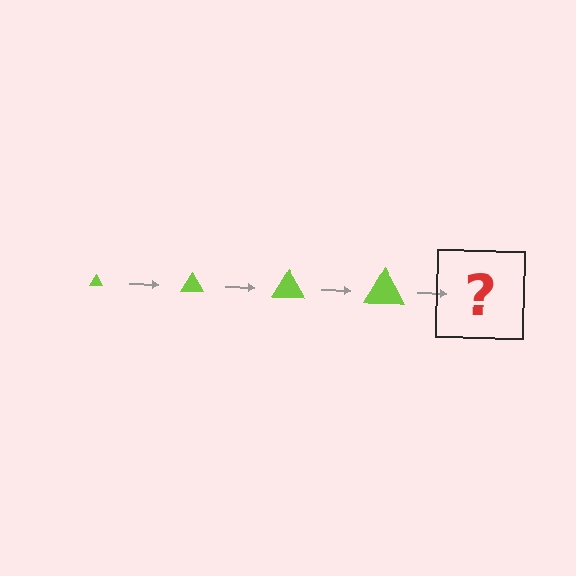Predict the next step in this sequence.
The next step is a lime triangle, larger than the previous one.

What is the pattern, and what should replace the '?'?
The pattern is that the triangle gets progressively larger each step. The '?' should be a lime triangle, larger than the previous one.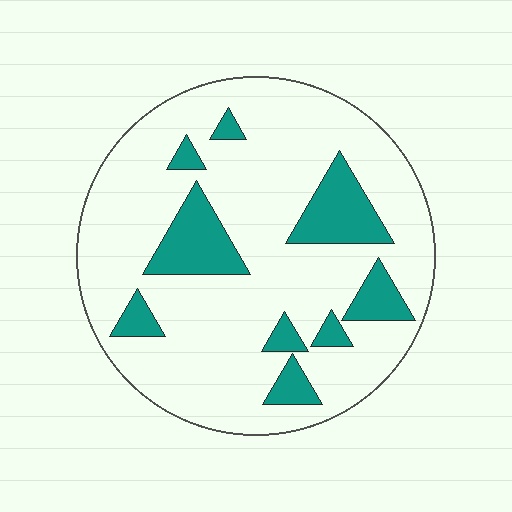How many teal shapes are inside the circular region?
9.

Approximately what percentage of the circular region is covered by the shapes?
Approximately 20%.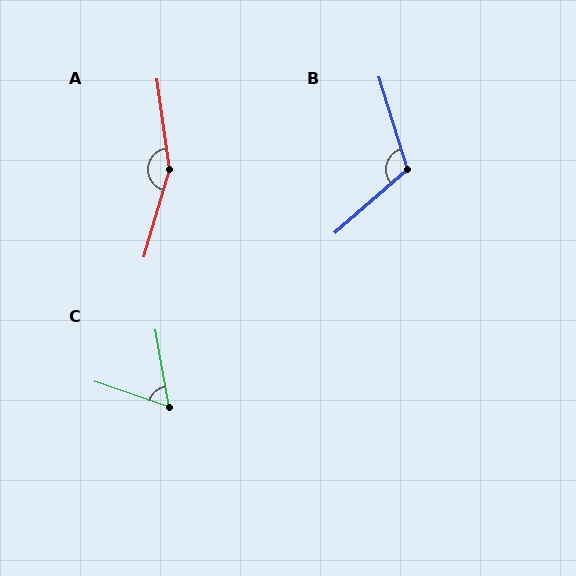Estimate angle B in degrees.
Approximately 114 degrees.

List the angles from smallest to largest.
C (61°), B (114°), A (156°).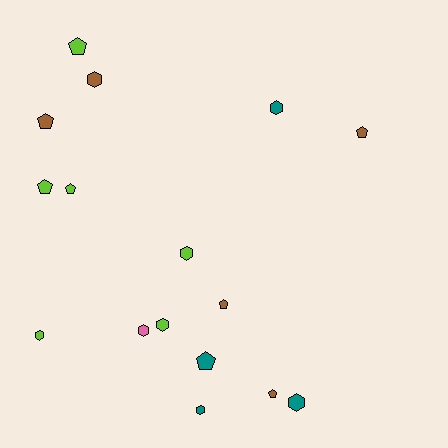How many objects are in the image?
There are 16 objects.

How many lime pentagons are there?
There are 3 lime pentagons.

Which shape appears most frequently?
Pentagon, with 8 objects.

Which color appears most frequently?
Lime, with 6 objects.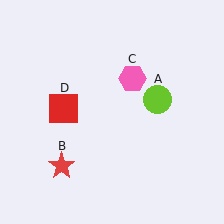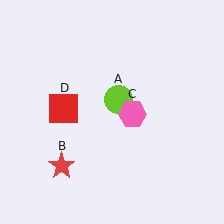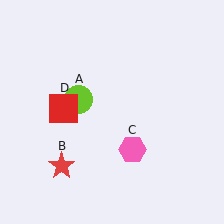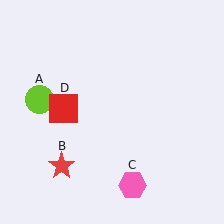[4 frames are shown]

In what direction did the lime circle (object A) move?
The lime circle (object A) moved left.